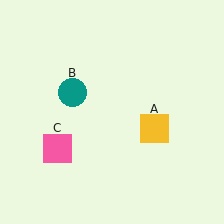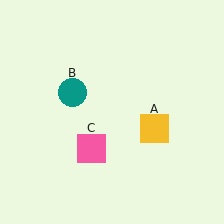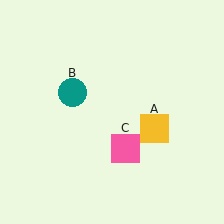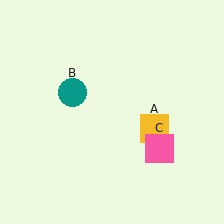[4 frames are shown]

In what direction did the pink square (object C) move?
The pink square (object C) moved right.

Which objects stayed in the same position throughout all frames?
Yellow square (object A) and teal circle (object B) remained stationary.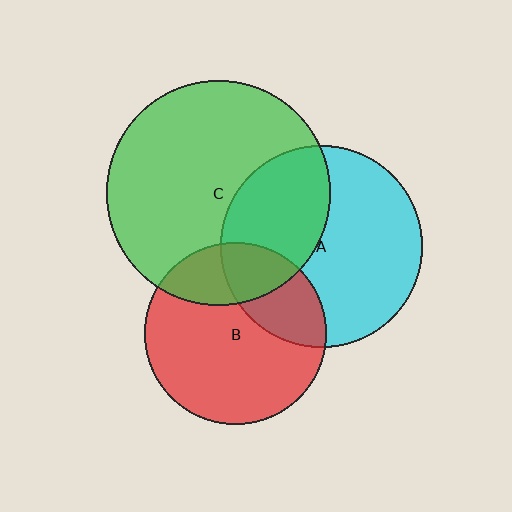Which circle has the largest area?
Circle C (green).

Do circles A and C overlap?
Yes.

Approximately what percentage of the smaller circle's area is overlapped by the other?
Approximately 40%.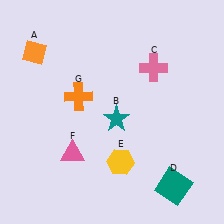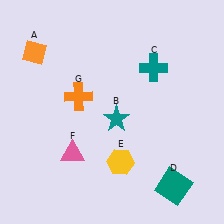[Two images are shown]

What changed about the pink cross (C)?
In Image 1, C is pink. In Image 2, it changed to teal.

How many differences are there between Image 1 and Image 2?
There is 1 difference between the two images.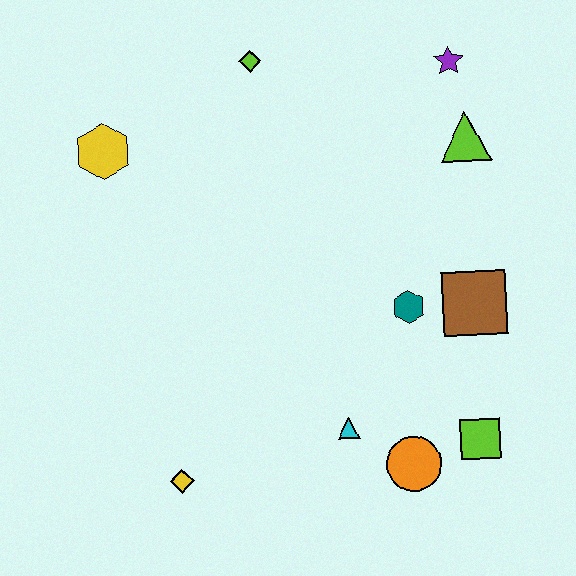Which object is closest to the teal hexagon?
The brown square is closest to the teal hexagon.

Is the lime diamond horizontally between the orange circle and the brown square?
No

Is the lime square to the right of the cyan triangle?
Yes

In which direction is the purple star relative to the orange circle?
The purple star is above the orange circle.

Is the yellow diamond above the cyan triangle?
No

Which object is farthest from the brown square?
The yellow hexagon is farthest from the brown square.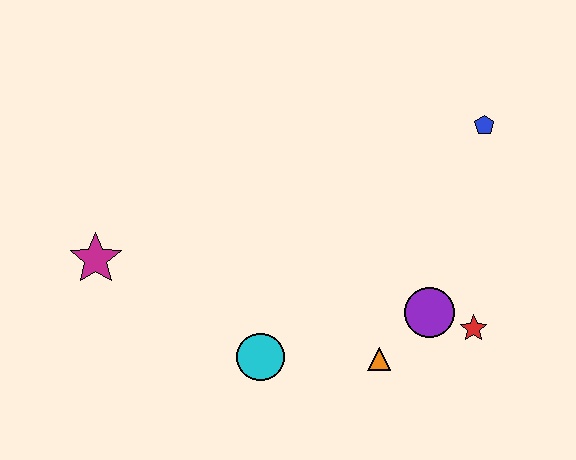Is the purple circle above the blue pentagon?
No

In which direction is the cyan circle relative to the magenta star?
The cyan circle is to the right of the magenta star.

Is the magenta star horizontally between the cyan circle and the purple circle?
No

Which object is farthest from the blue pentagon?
The magenta star is farthest from the blue pentagon.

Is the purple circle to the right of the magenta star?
Yes